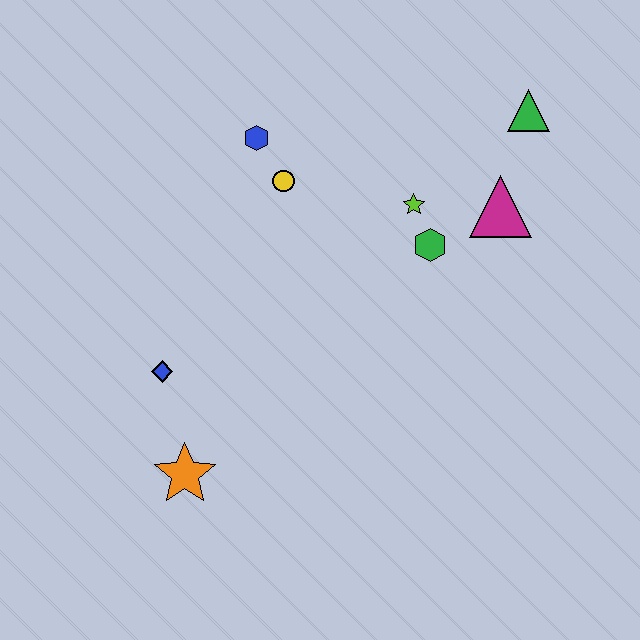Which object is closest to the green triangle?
The magenta triangle is closest to the green triangle.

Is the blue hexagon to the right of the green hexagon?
No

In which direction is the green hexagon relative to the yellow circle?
The green hexagon is to the right of the yellow circle.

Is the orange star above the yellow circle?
No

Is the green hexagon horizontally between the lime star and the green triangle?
Yes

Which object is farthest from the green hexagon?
The orange star is farthest from the green hexagon.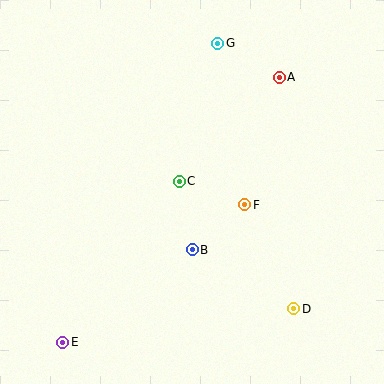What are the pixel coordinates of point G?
Point G is at (218, 43).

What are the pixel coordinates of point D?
Point D is at (294, 309).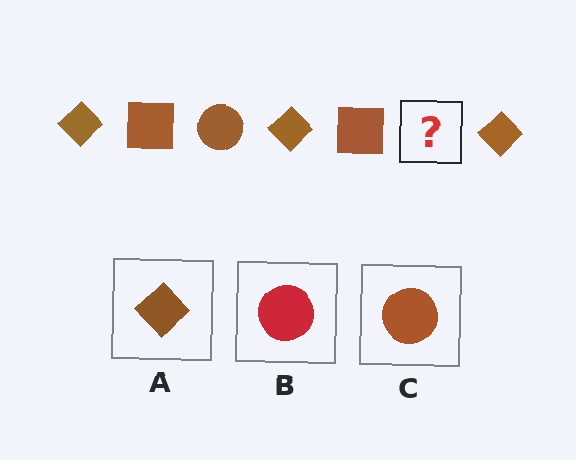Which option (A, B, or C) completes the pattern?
C.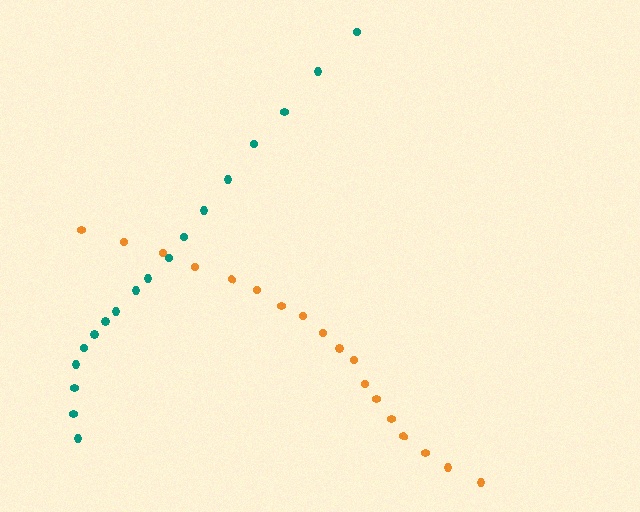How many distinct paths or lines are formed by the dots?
There are 2 distinct paths.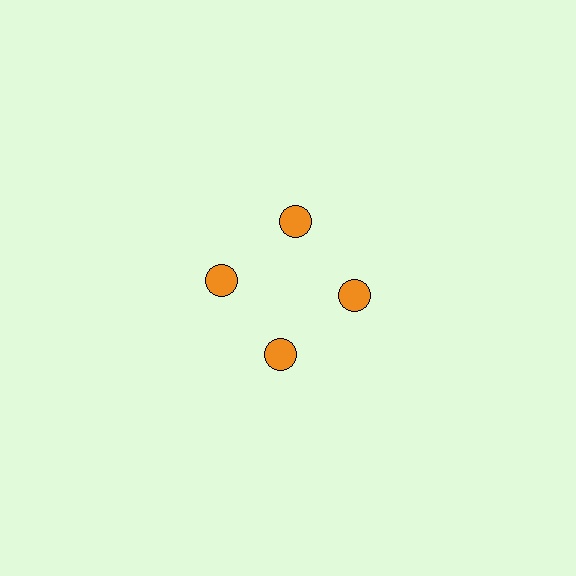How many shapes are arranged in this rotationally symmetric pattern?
There are 4 shapes, arranged in 4 groups of 1.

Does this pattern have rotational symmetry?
Yes, this pattern has 4-fold rotational symmetry. It looks the same after rotating 90 degrees around the center.